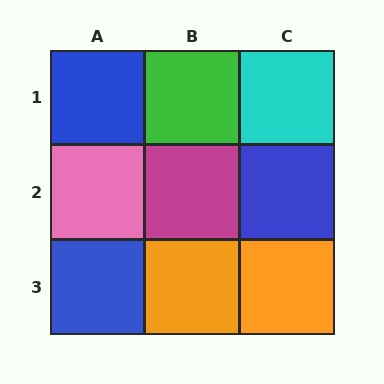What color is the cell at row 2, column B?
Magenta.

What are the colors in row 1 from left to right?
Blue, green, cyan.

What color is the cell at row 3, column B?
Orange.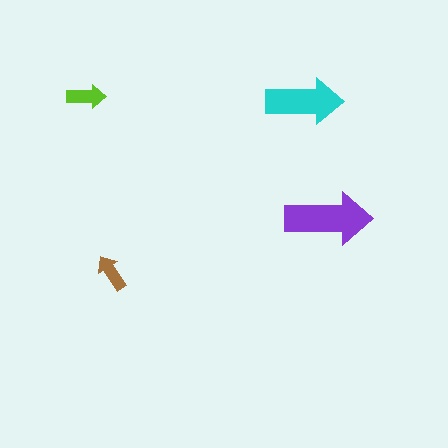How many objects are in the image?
There are 4 objects in the image.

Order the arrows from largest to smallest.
the purple one, the cyan one, the lime one, the brown one.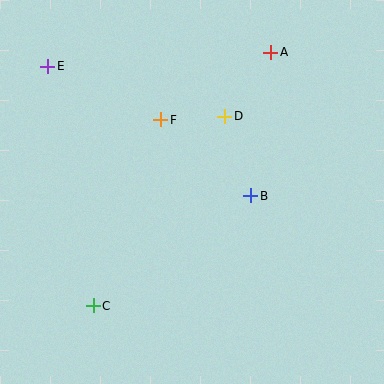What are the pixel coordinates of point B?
Point B is at (251, 196).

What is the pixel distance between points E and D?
The distance between E and D is 184 pixels.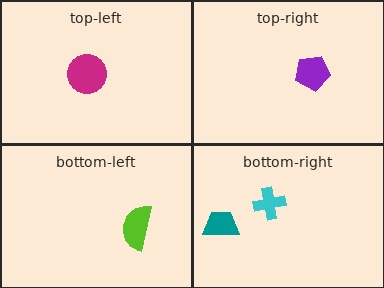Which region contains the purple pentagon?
The top-right region.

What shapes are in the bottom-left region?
The lime semicircle.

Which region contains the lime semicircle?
The bottom-left region.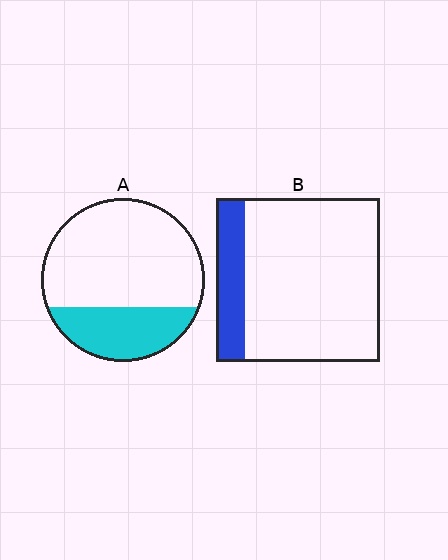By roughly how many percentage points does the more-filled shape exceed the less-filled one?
By roughly 10 percentage points (A over B).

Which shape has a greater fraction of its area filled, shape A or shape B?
Shape A.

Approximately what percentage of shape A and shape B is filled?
A is approximately 30% and B is approximately 20%.